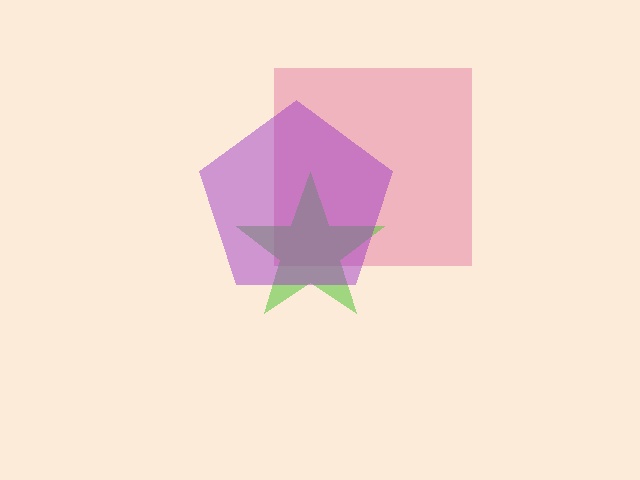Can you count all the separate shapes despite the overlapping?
Yes, there are 3 separate shapes.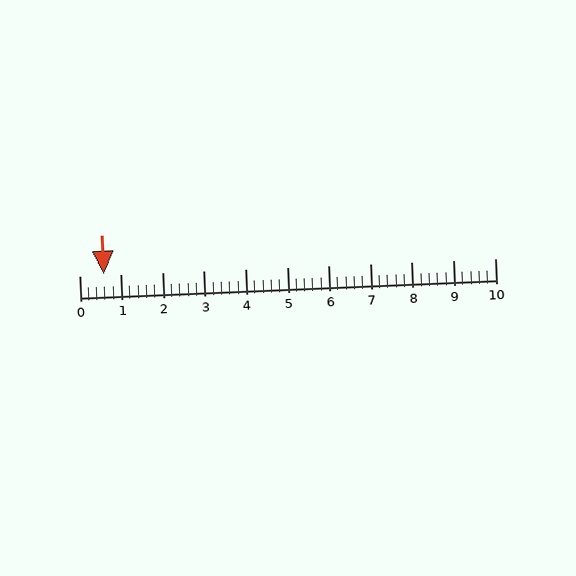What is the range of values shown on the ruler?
The ruler shows values from 0 to 10.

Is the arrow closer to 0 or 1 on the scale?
The arrow is closer to 1.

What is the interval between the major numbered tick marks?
The major tick marks are spaced 1 units apart.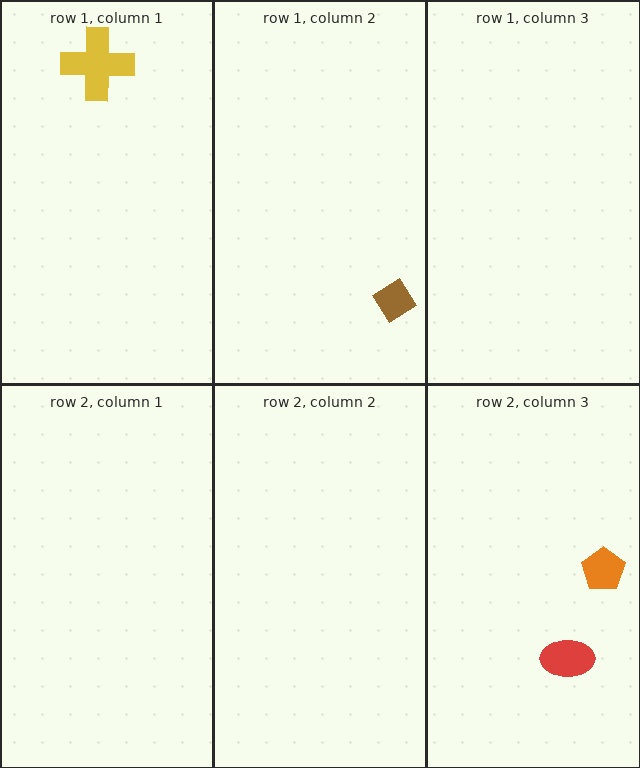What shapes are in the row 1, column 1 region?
The yellow cross.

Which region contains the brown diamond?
The row 1, column 2 region.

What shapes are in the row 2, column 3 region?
The red ellipse, the orange pentagon.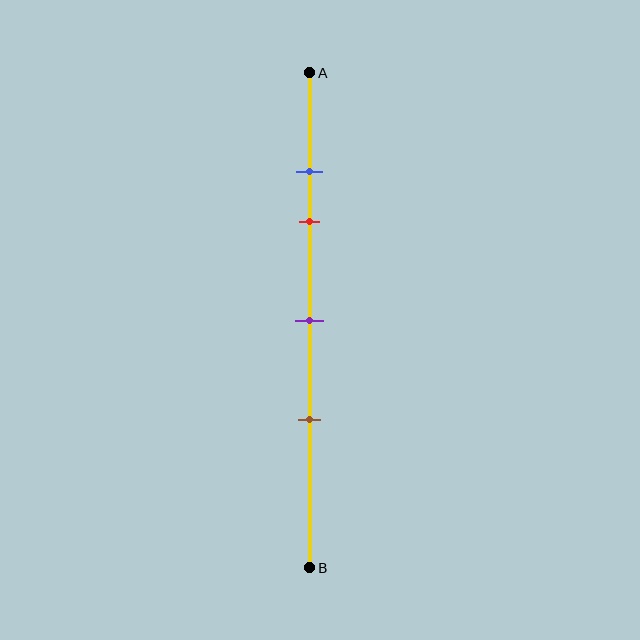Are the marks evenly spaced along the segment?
No, the marks are not evenly spaced.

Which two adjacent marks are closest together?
The blue and red marks are the closest adjacent pair.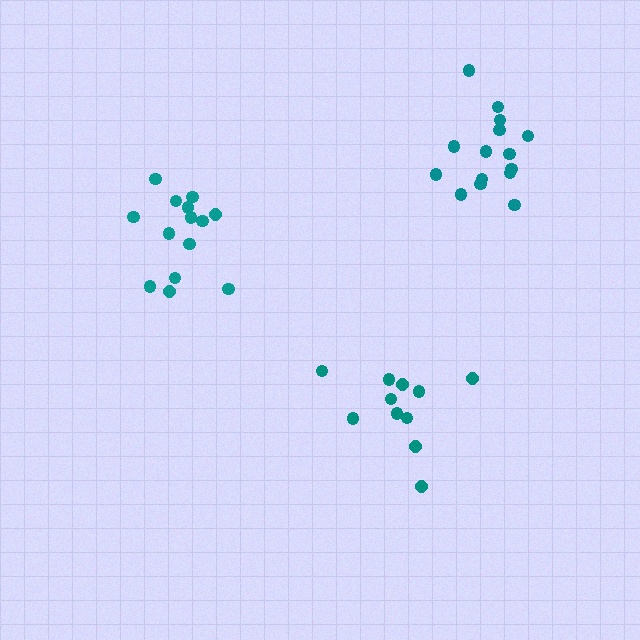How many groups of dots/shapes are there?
There are 3 groups.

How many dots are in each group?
Group 1: 11 dots, Group 2: 14 dots, Group 3: 15 dots (40 total).